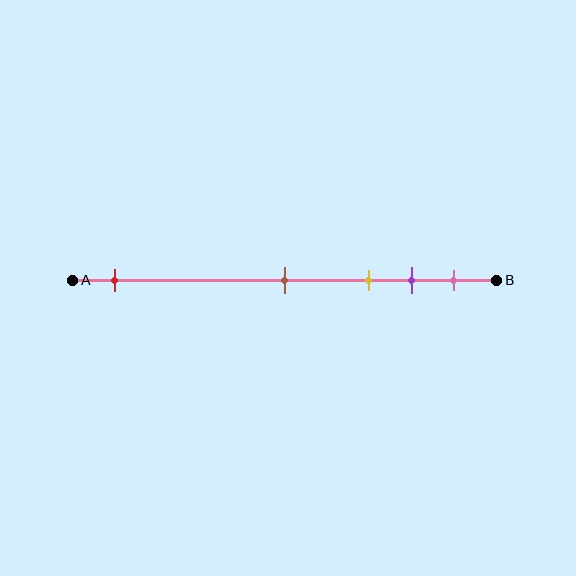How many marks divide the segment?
There are 5 marks dividing the segment.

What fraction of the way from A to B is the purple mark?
The purple mark is approximately 80% (0.8) of the way from A to B.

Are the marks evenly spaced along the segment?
No, the marks are not evenly spaced.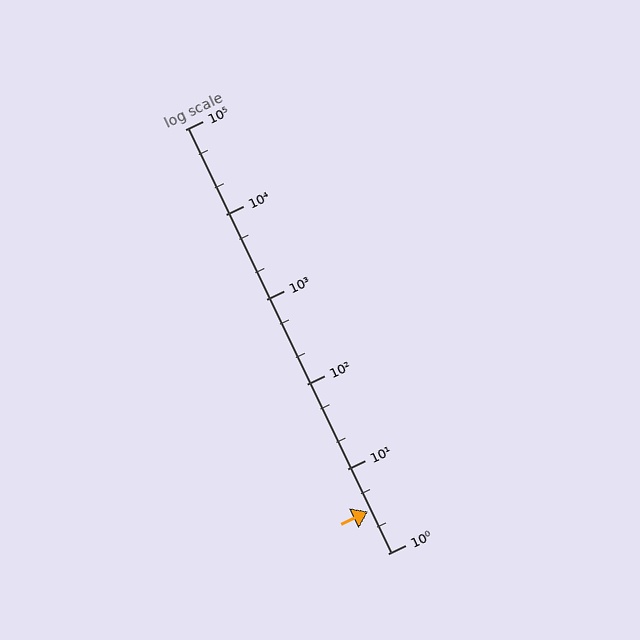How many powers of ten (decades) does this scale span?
The scale spans 5 decades, from 1 to 100000.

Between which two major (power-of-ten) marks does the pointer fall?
The pointer is between 1 and 10.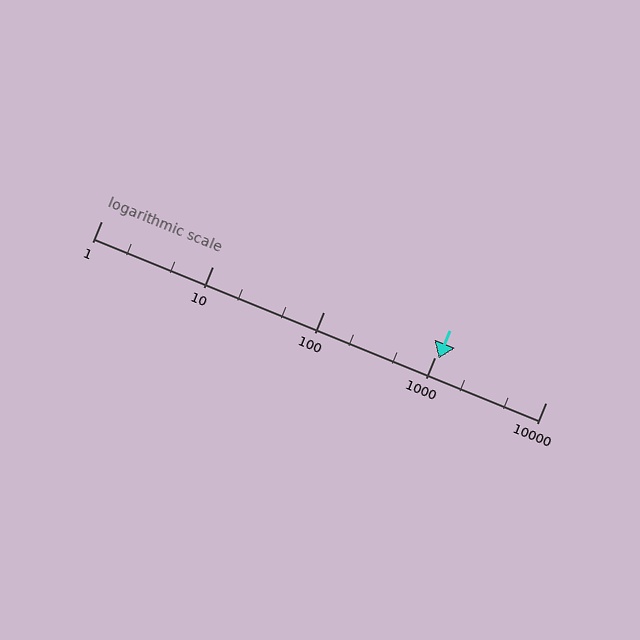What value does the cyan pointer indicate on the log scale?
The pointer indicates approximately 1100.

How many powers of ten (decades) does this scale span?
The scale spans 4 decades, from 1 to 10000.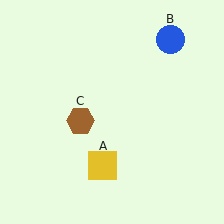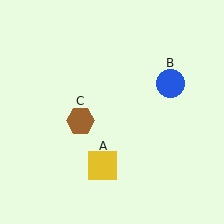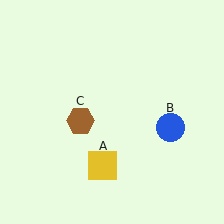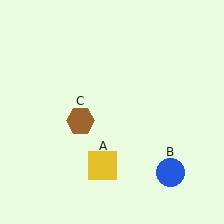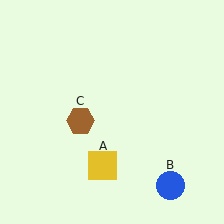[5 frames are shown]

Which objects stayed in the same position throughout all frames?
Yellow square (object A) and brown hexagon (object C) remained stationary.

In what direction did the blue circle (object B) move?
The blue circle (object B) moved down.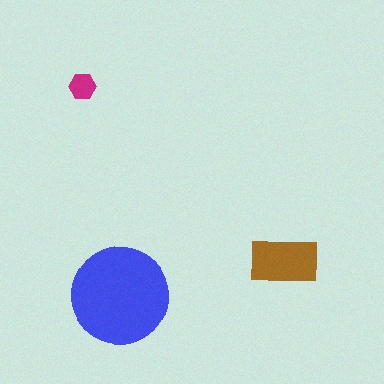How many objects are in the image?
There are 3 objects in the image.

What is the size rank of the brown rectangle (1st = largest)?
2nd.